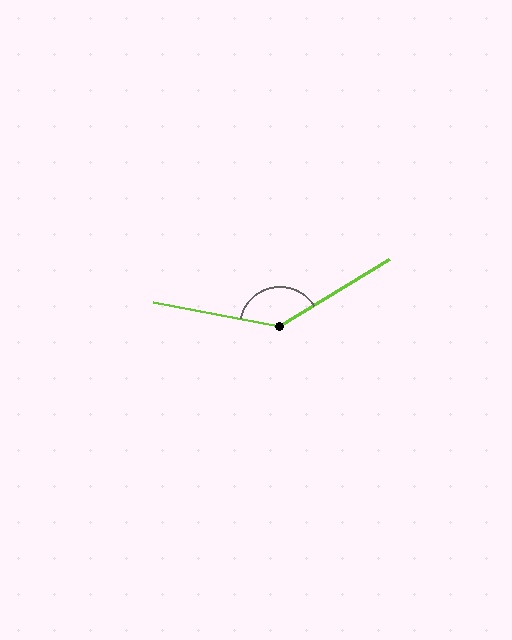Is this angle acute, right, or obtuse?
It is obtuse.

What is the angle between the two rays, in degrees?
Approximately 138 degrees.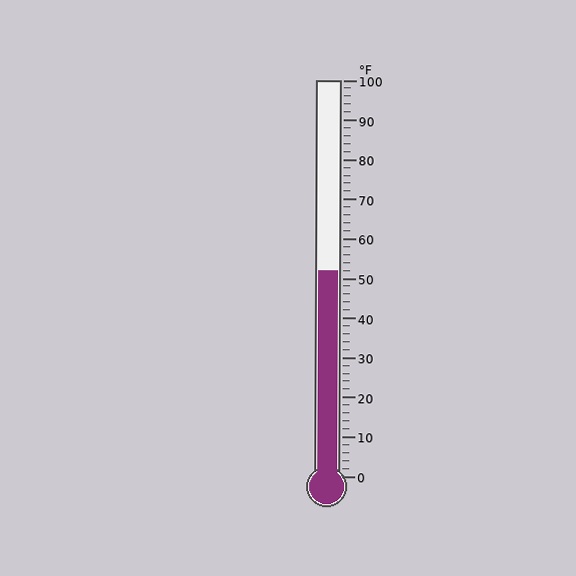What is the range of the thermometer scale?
The thermometer scale ranges from 0°F to 100°F.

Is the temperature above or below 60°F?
The temperature is below 60°F.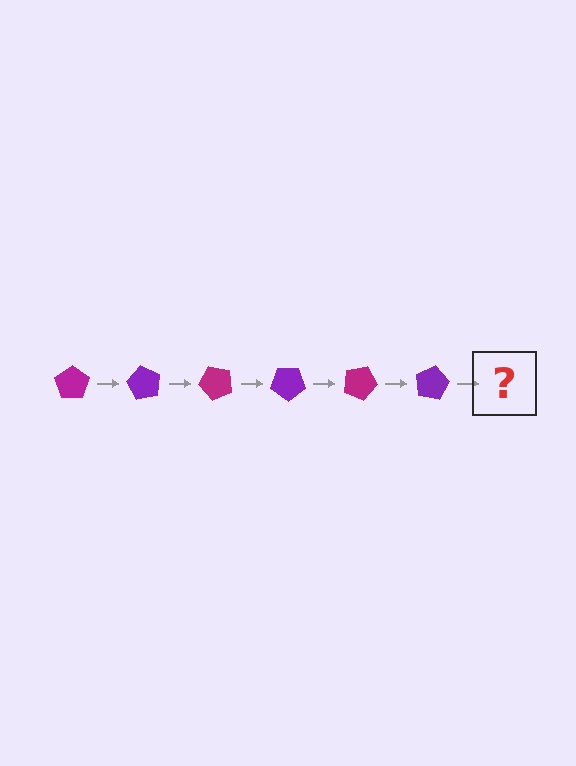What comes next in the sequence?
The next element should be a magenta pentagon, rotated 360 degrees from the start.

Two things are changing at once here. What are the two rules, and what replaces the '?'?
The two rules are that it rotates 60 degrees each step and the color cycles through magenta and purple. The '?' should be a magenta pentagon, rotated 360 degrees from the start.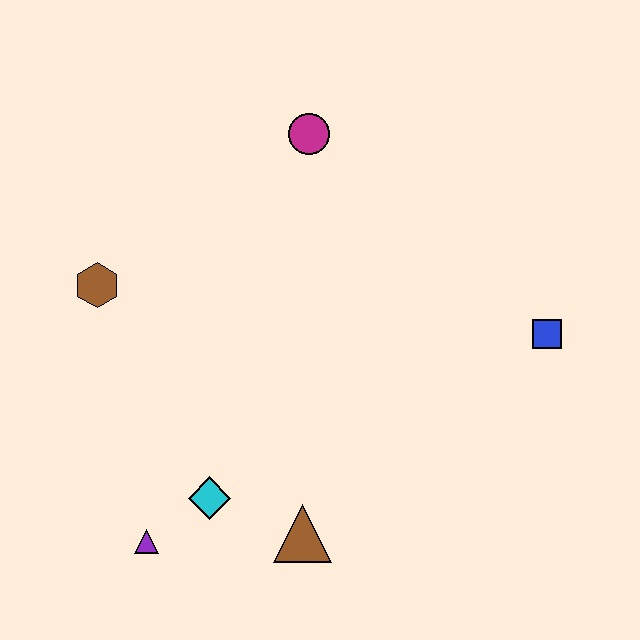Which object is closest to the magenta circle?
The brown hexagon is closest to the magenta circle.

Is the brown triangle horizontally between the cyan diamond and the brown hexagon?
No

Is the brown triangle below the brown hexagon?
Yes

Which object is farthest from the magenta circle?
The purple triangle is farthest from the magenta circle.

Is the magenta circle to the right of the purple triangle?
Yes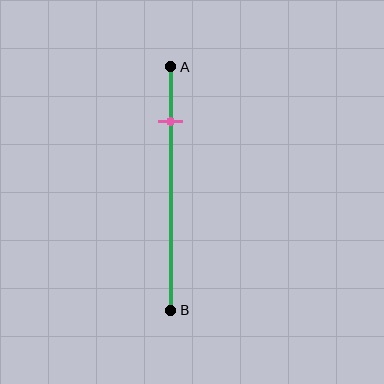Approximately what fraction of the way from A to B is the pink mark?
The pink mark is approximately 20% of the way from A to B.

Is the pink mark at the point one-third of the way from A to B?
No, the mark is at about 20% from A, not at the 33% one-third point.